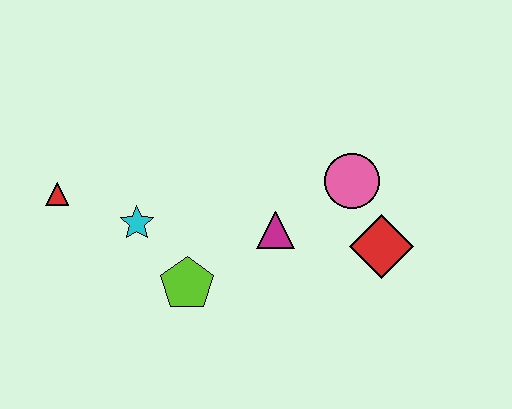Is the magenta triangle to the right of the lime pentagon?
Yes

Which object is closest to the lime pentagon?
The cyan star is closest to the lime pentagon.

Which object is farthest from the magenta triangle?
The red triangle is farthest from the magenta triangle.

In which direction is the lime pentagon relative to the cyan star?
The lime pentagon is below the cyan star.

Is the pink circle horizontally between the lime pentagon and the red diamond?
Yes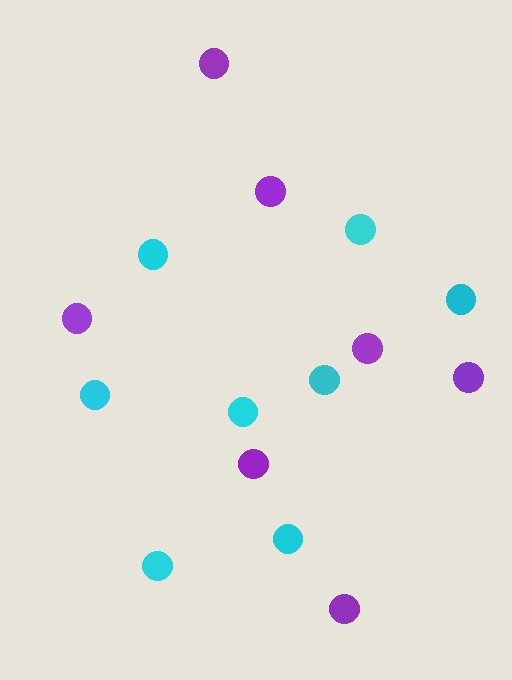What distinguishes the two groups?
There are 2 groups: one group of purple circles (7) and one group of cyan circles (8).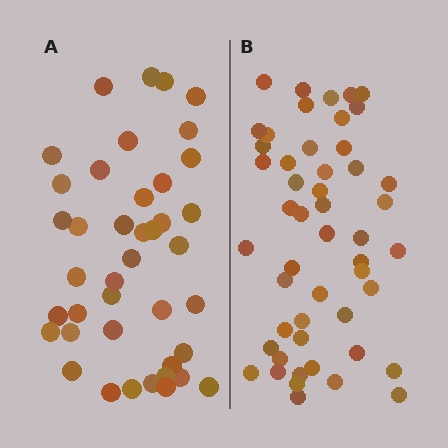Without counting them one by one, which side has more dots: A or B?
Region B (the right region) has more dots.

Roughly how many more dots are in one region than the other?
Region B has roughly 8 or so more dots than region A.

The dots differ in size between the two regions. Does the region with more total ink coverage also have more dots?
No. Region A has more total ink coverage because its dots are larger, but region B actually contains more individual dots. Total area can be misleading — the number of items is what matters here.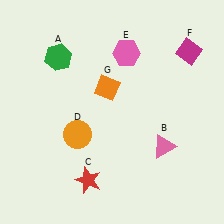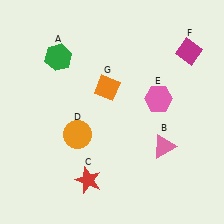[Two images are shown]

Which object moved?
The pink hexagon (E) moved down.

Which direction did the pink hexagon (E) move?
The pink hexagon (E) moved down.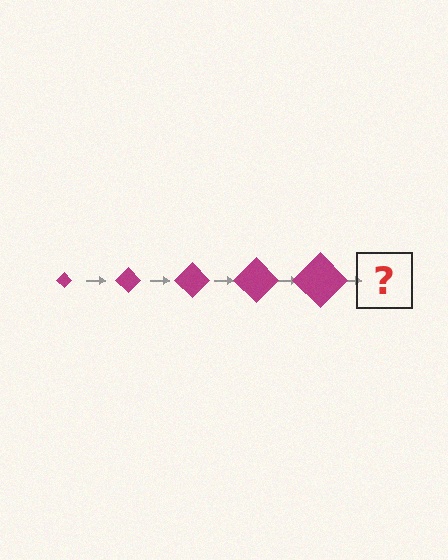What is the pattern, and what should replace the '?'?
The pattern is that the diamond gets progressively larger each step. The '?' should be a magenta diamond, larger than the previous one.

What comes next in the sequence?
The next element should be a magenta diamond, larger than the previous one.